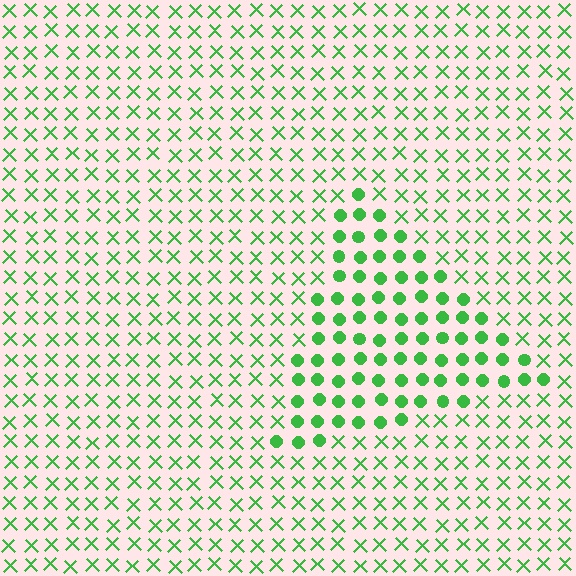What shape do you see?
I see a triangle.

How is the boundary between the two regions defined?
The boundary is defined by a change in element shape: circles inside vs. X marks outside. All elements share the same color and spacing.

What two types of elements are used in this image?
The image uses circles inside the triangle region and X marks outside it.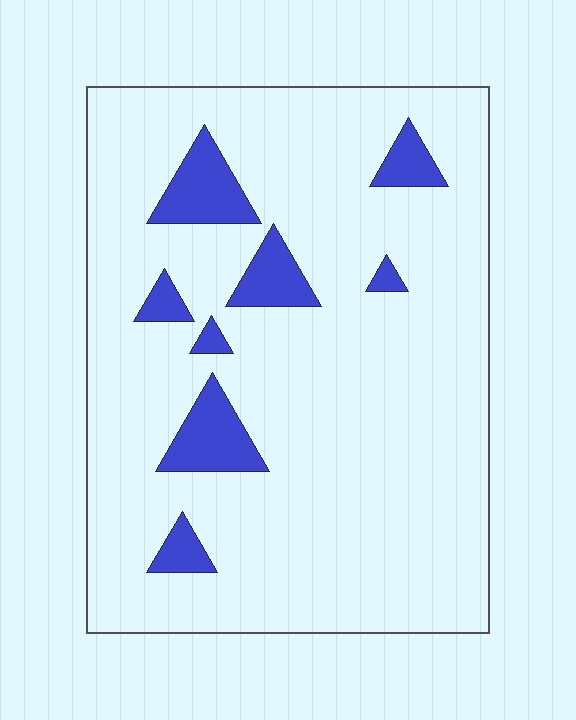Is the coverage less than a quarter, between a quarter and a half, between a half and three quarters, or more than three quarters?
Less than a quarter.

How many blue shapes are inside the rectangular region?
8.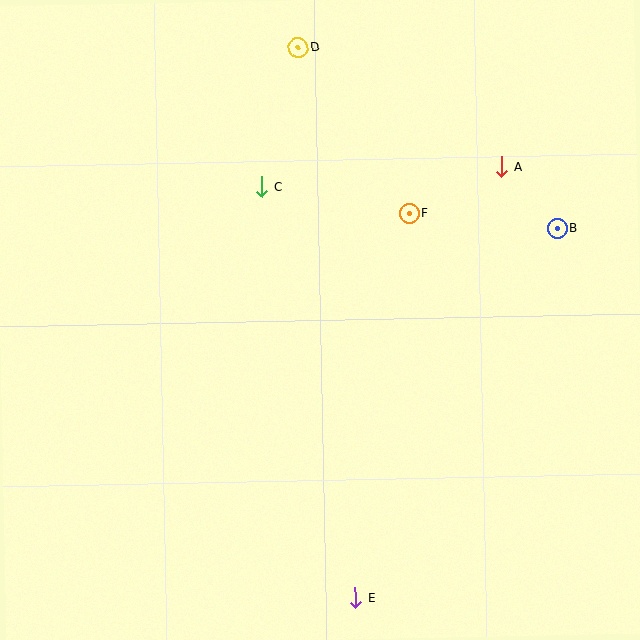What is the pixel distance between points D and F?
The distance between D and F is 199 pixels.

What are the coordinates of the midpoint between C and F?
The midpoint between C and F is at (336, 200).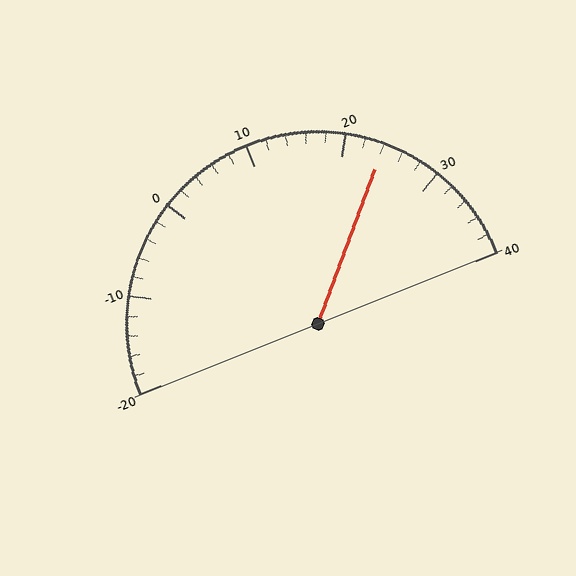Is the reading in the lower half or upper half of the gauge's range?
The reading is in the upper half of the range (-20 to 40).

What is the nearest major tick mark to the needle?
The nearest major tick mark is 20.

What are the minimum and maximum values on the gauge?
The gauge ranges from -20 to 40.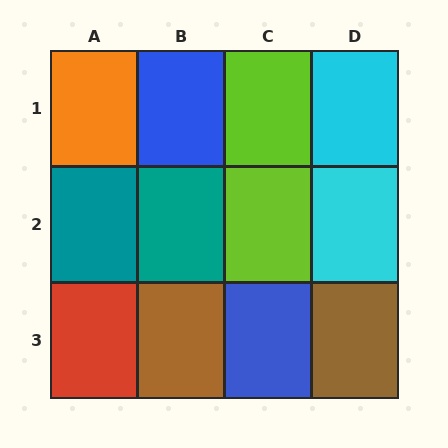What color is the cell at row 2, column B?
Teal.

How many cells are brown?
2 cells are brown.